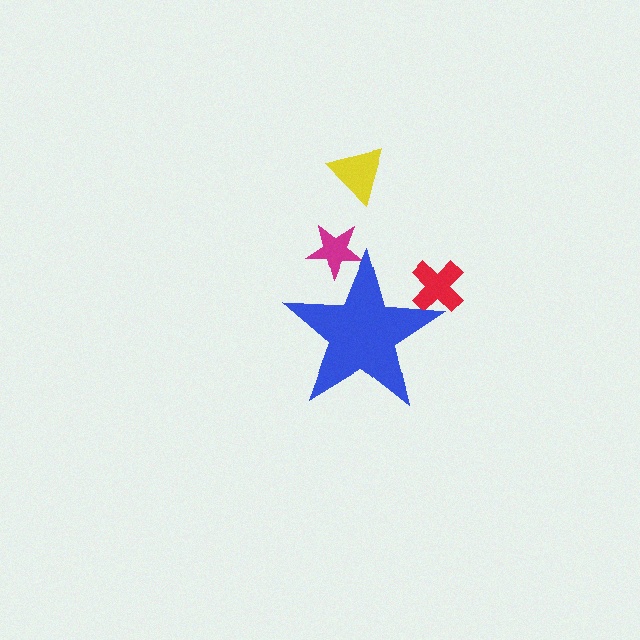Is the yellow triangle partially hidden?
No, the yellow triangle is fully visible.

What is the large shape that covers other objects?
A blue star.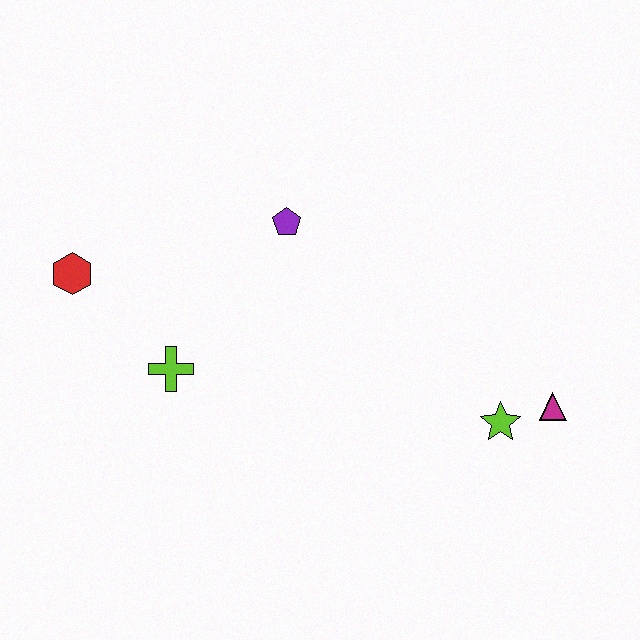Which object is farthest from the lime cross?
The magenta triangle is farthest from the lime cross.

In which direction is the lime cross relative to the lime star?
The lime cross is to the left of the lime star.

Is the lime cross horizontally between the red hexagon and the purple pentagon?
Yes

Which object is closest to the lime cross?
The red hexagon is closest to the lime cross.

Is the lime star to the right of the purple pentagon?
Yes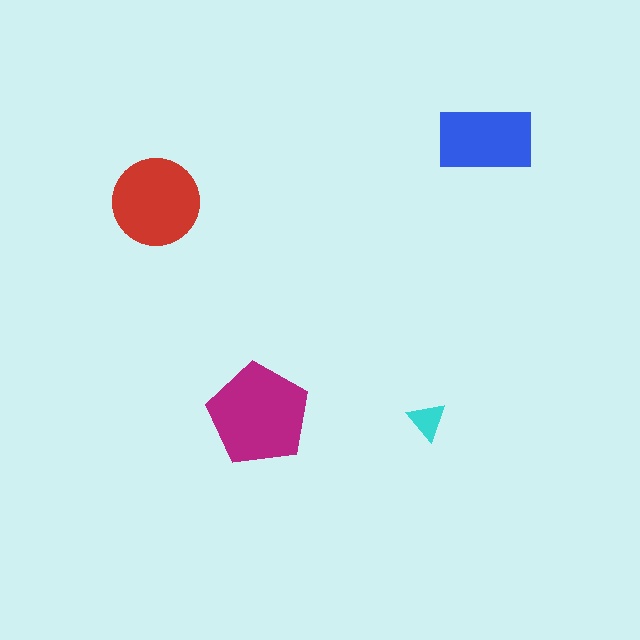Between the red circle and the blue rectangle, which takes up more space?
The red circle.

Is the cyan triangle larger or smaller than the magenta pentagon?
Smaller.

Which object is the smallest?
The cyan triangle.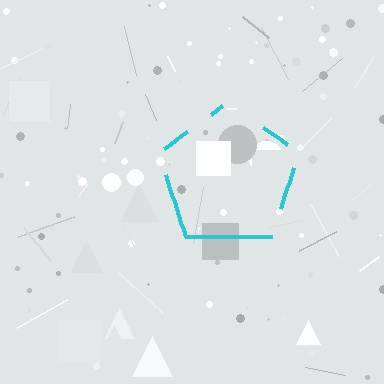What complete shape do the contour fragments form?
The contour fragments form a pentagon.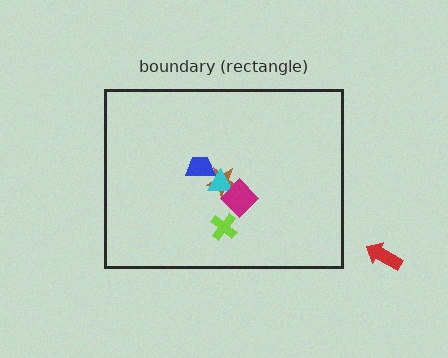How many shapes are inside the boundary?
5 inside, 1 outside.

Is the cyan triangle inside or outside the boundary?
Inside.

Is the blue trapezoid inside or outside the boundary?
Inside.